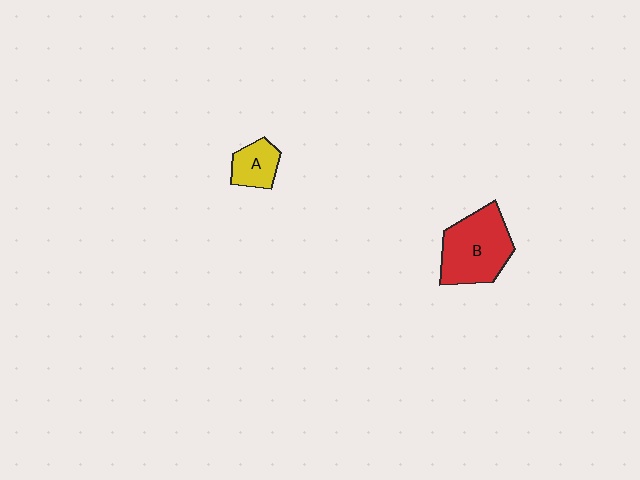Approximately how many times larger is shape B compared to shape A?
Approximately 2.3 times.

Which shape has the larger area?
Shape B (red).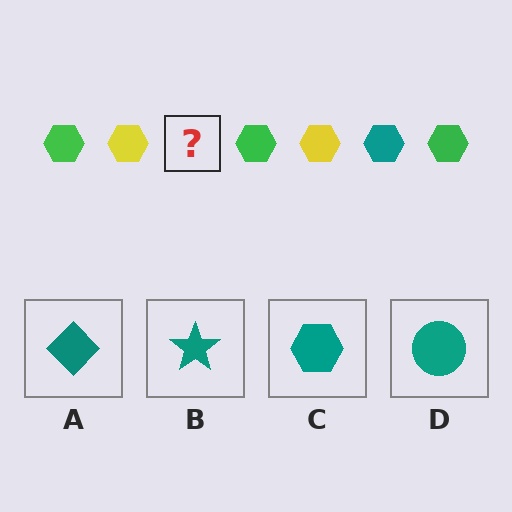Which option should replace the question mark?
Option C.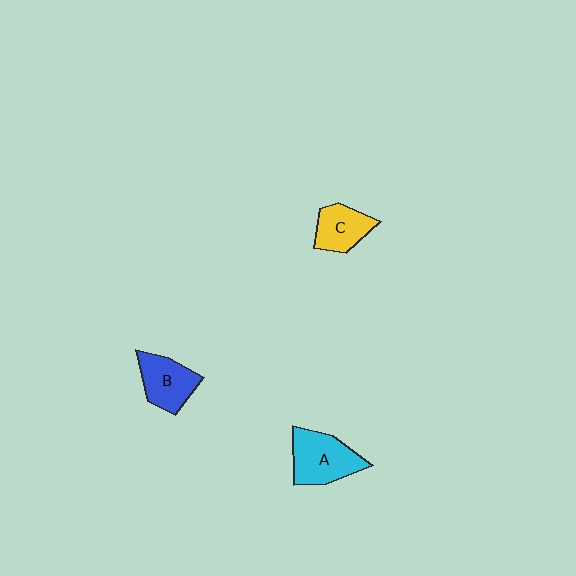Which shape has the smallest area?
Shape C (yellow).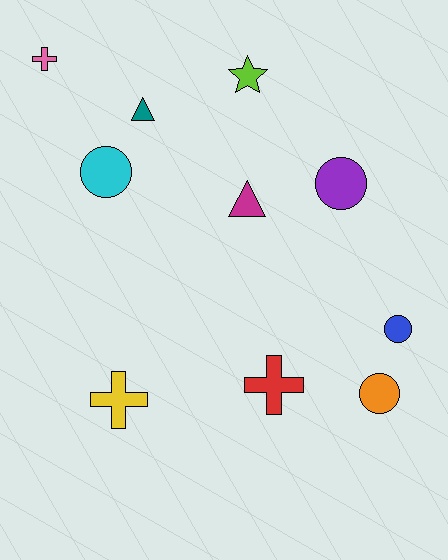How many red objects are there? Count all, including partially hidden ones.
There is 1 red object.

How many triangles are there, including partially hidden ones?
There are 2 triangles.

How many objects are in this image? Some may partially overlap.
There are 10 objects.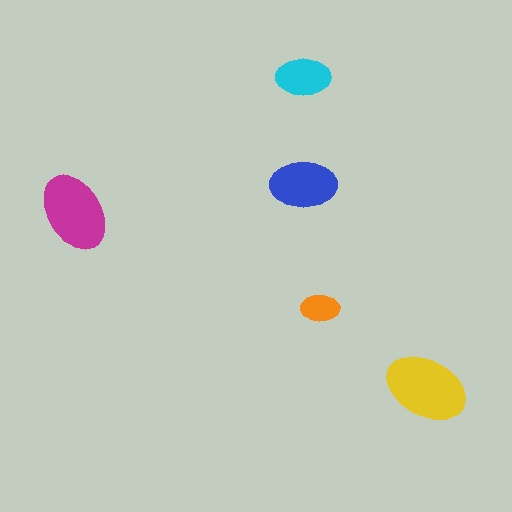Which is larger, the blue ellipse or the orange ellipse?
The blue one.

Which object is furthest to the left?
The magenta ellipse is leftmost.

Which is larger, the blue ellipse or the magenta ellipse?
The magenta one.